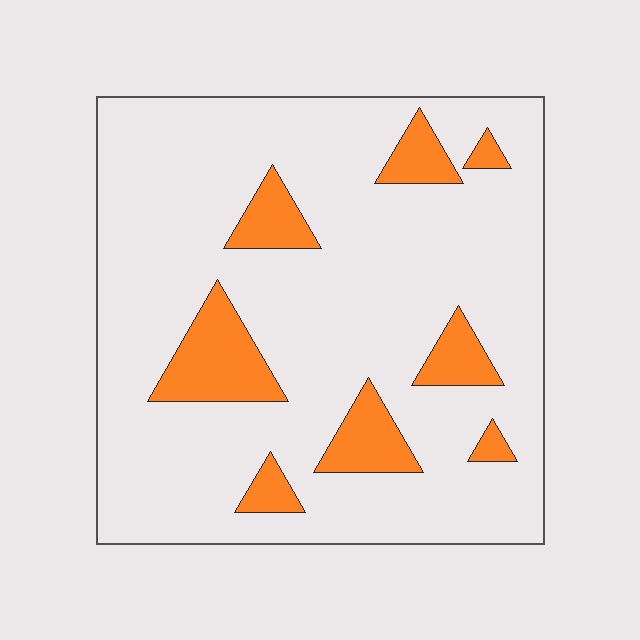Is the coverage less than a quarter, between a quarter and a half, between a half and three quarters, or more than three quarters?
Less than a quarter.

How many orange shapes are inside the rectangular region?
8.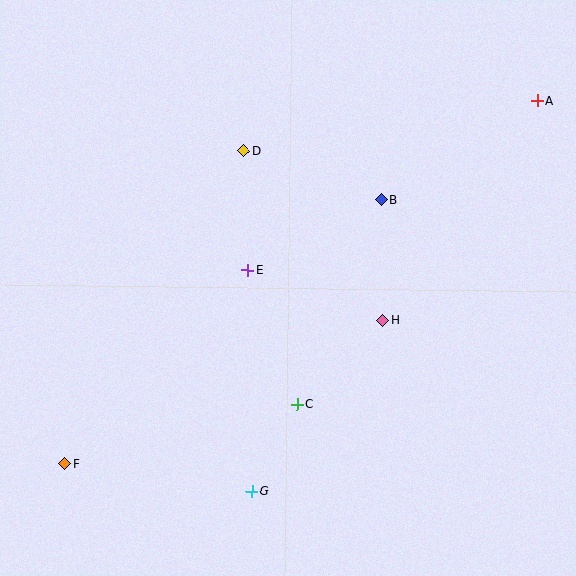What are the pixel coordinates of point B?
Point B is at (381, 200).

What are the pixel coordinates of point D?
Point D is at (243, 151).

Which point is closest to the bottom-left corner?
Point F is closest to the bottom-left corner.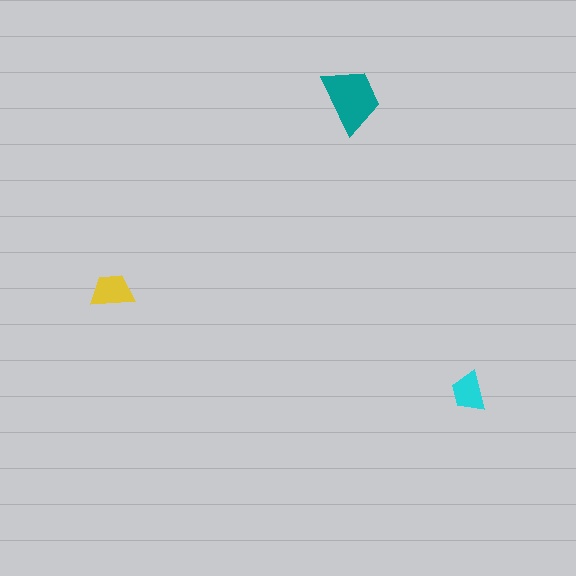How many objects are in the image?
There are 3 objects in the image.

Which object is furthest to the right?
The cyan trapezoid is rightmost.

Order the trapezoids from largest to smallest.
the teal one, the yellow one, the cyan one.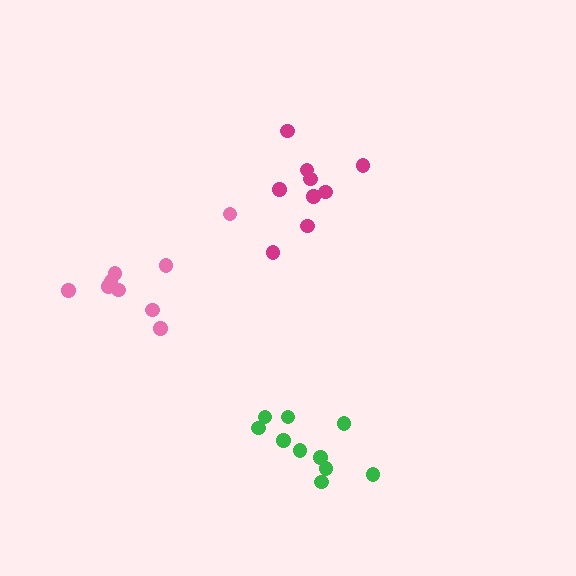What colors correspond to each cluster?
The clusters are colored: magenta, green, pink.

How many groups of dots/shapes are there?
There are 3 groups.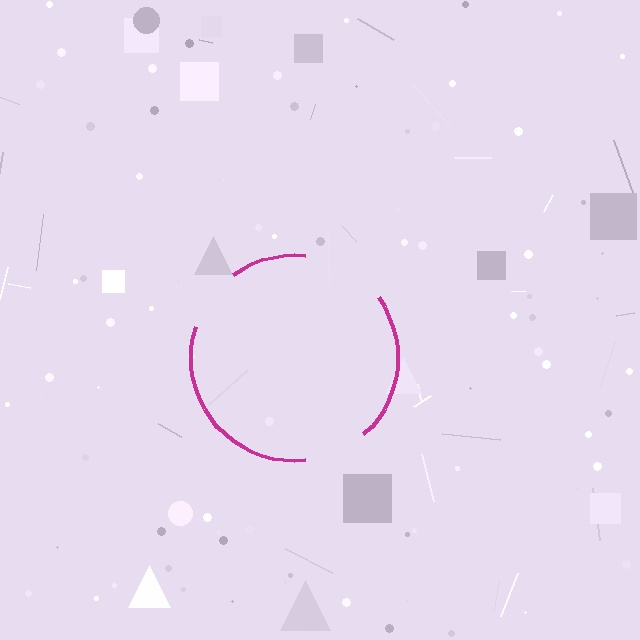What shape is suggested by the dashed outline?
The dashed outline suggests a circle.